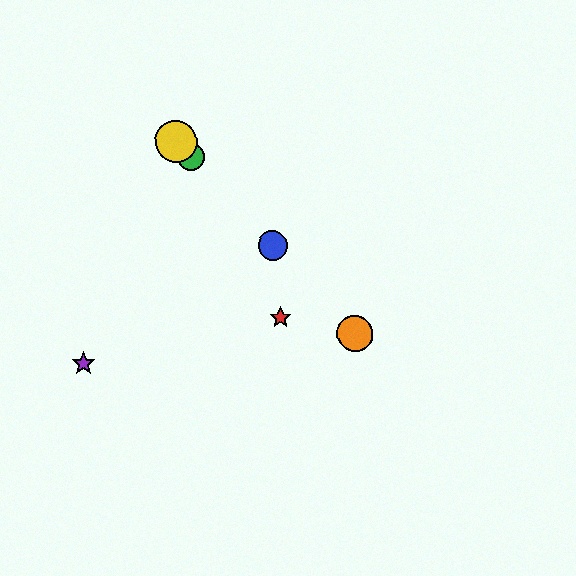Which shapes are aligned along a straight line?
The blue circle, the green circle, the yellow circle, the orange circle are aligned along a straight line.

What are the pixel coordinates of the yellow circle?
The yellow circle is at (176, 142).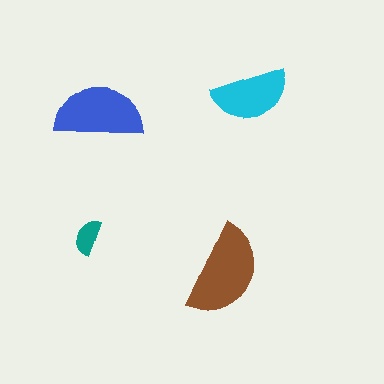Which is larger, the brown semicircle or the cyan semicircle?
The brown one.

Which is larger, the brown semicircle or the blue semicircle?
The brown one.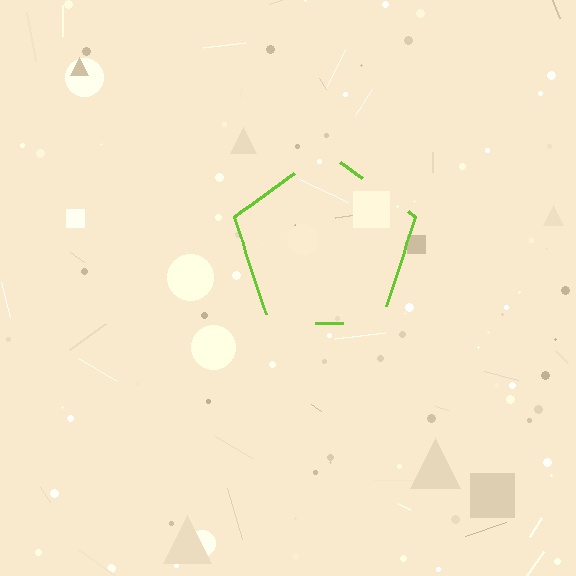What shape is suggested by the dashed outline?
The dashed outline suggests a pentagon.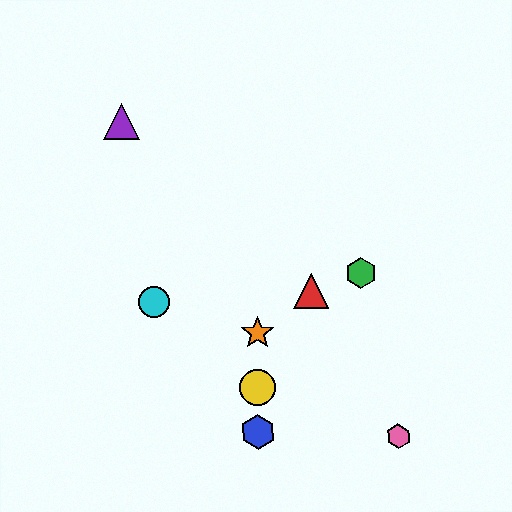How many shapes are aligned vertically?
3 shapes (the blue hexagon, the yellow circle, the orange star) are aligned vertically.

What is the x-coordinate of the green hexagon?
The green hexagon is at x≈361.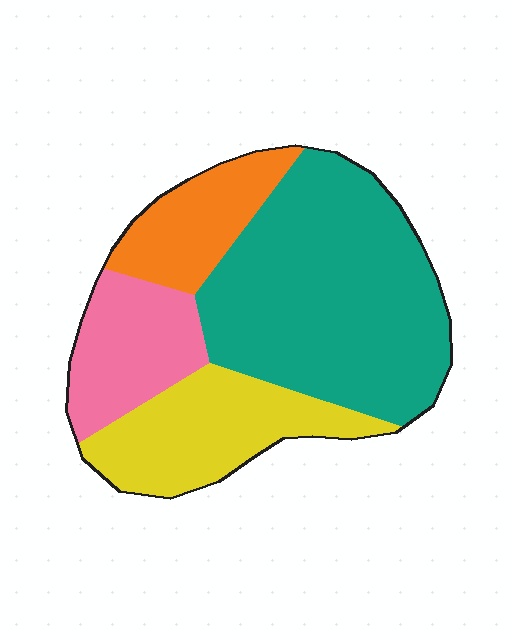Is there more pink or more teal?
Teal.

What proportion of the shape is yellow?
Yellow covers roughly 20% of the shape.